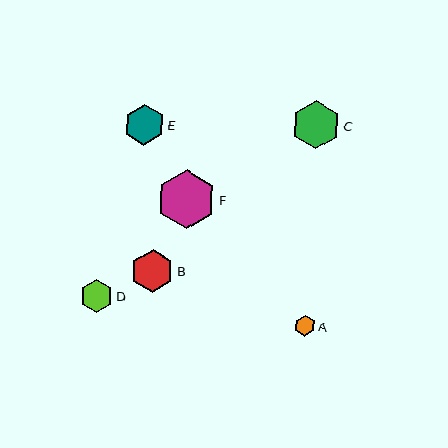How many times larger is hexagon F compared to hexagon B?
Hexagon F is approximately 1.4 times the size of hexagon B.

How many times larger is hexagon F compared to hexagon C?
Hexagon F is approximately 1.2 times the size of hexagon C.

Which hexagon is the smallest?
Hexagon A is the smallest with a size of approximately 21 pixels.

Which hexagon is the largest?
Hexagon F is the largest with a size of approximately 59 pixels.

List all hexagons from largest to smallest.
From largest to smallest: F, C, B, E, D, A.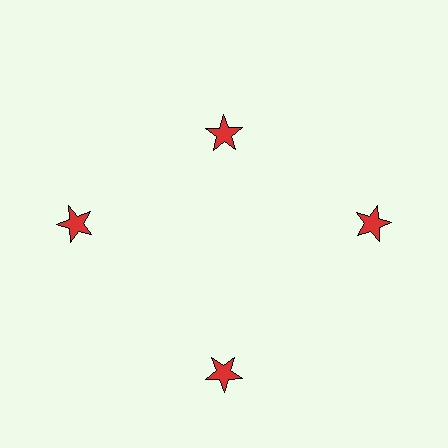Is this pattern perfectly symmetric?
No. The 4 red stars are arranged in a ring, but one element near the 12 o'clock position is pulled inward toward the center, breaking the 4-fold rotational symmetry.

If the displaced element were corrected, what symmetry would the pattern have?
It would have 4-fold rotational symmetry — the pattern would map onto itself every 90 degrees.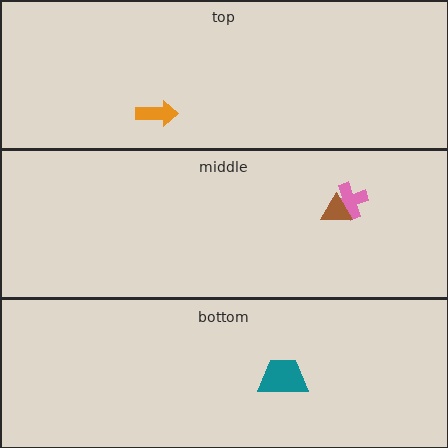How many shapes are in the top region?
1.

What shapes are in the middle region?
The pink cross, the brown triangle.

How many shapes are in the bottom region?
1.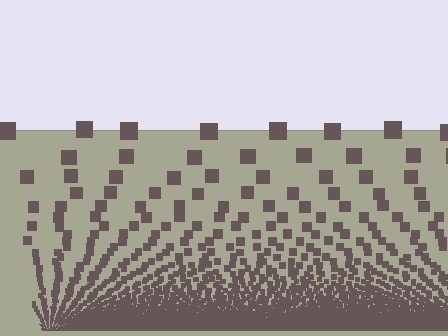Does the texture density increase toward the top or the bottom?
Density increases toward the bottom.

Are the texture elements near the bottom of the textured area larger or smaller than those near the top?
Smaller. The gradient is inverted — elements near the bottom are smaller and denser.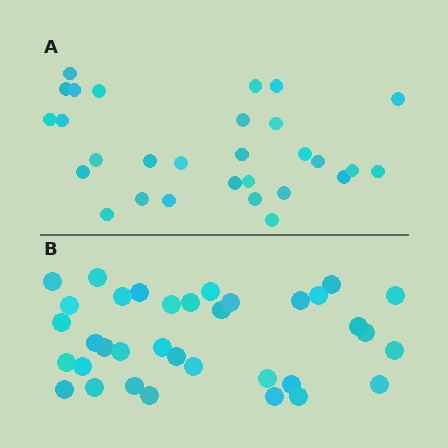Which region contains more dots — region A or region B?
Region B (the bottom region) has more dots.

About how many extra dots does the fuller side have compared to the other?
Region B has about 6 more dots than region A.